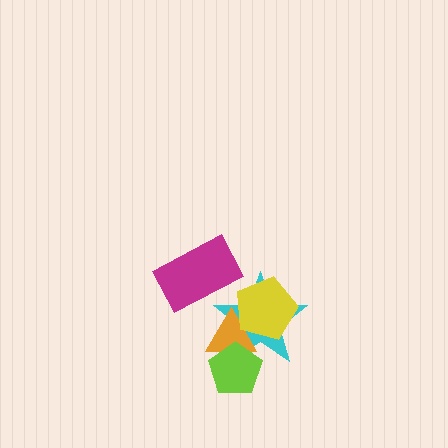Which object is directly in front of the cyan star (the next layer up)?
The orange triangle is directly in front of the cyan star.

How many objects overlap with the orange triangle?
3 objects overlap with the orange triangle.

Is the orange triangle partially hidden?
Yes, it is partially covered by another shape.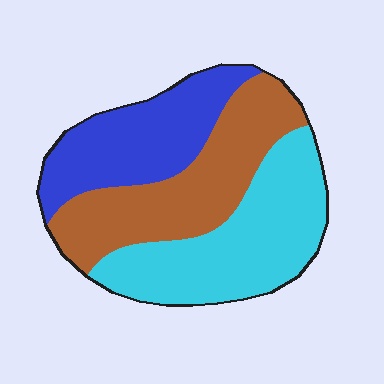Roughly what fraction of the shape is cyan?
Cyan covers roughly 40% of the shape.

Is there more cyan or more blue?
Cyan.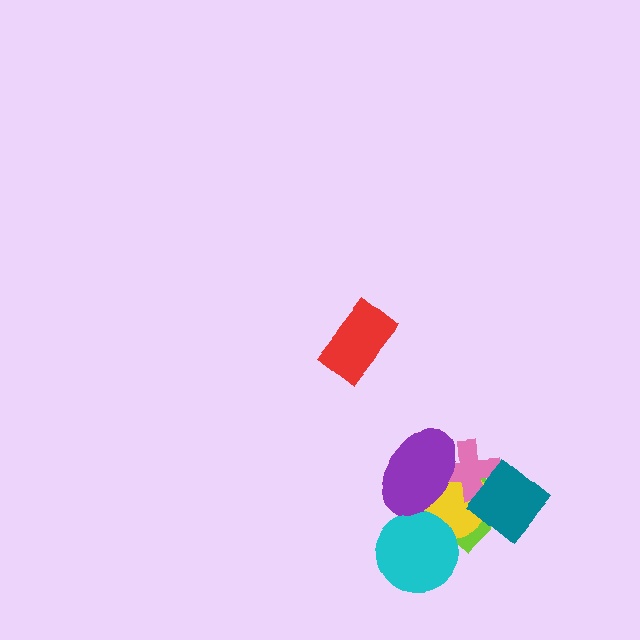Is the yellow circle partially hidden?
Yes, it is partially covered by another shape.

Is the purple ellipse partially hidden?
No, no other shape covers it.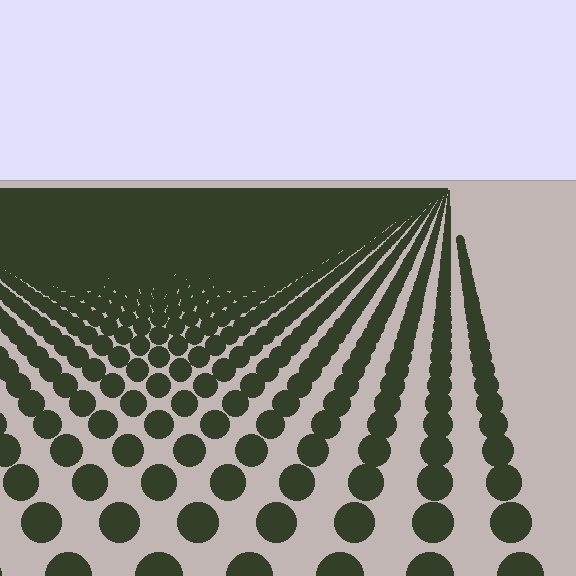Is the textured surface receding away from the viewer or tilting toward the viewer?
The surface is receding away from the viewer. Texture elements get smaller and denser toward the top.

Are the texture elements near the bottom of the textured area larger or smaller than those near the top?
Larger. Near the bottom, elements are closer to the viewer and appear at a bigger on-screen size.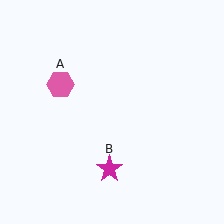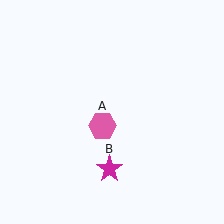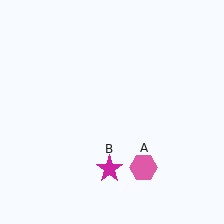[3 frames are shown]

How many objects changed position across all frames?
1 object changed position: pink hexagon (object A).